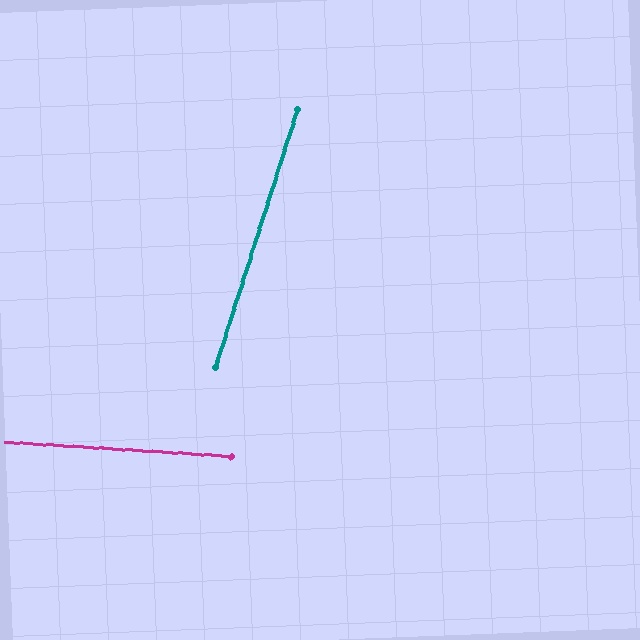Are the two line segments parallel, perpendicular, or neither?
Neither parallel nor perpendicular — they differ by about 76°.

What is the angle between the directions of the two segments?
Approximately 76 degrees.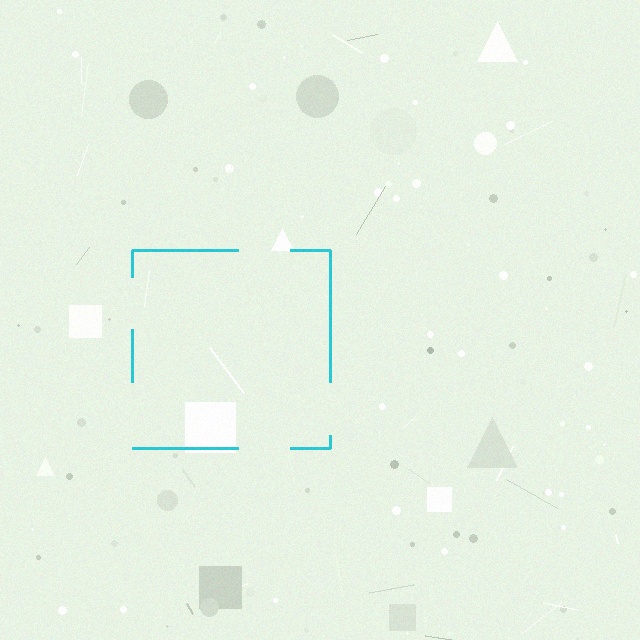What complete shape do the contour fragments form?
The contour fragments form a square.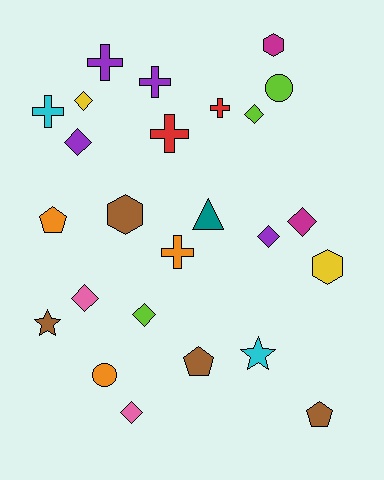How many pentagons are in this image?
There are 3 pentagons.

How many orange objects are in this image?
There are 3 orange objects.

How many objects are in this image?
There are 25 objects.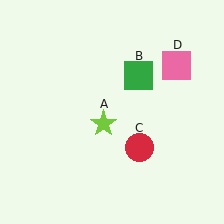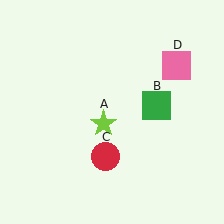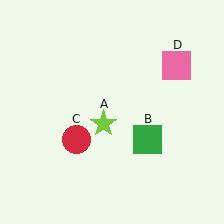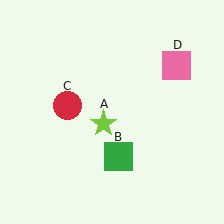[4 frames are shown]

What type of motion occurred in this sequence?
The green square (object B), red circle (object C) rotated clockwise around the center of the scene.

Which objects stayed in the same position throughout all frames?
Lime star (object A) and pink square (object D) remained stationary.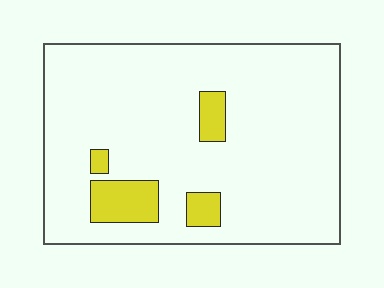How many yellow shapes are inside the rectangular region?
4.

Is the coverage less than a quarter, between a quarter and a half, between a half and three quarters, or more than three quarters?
Less than a quarter.